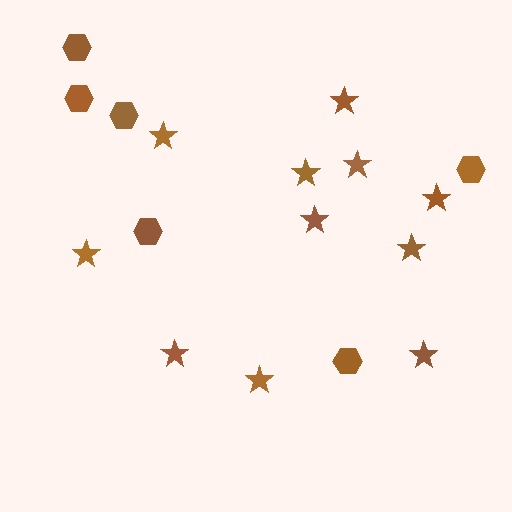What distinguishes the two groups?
There are 2 groups: one group of stars (11) and one group of hexagons (6).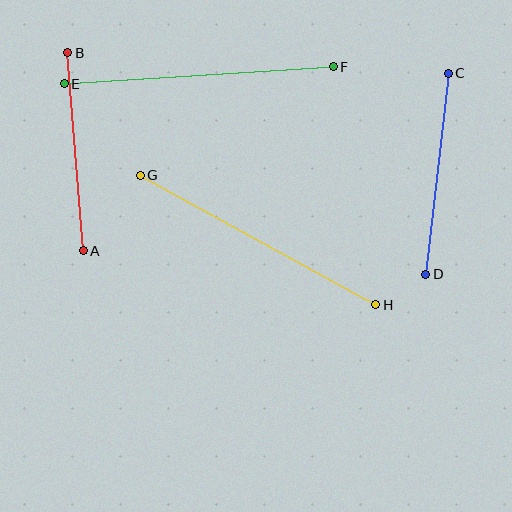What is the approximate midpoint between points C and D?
The midpoint is at approximately (437, 174) pixels.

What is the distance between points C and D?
The distance is approximately 202 pixels.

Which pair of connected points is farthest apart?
Points E and F are farthest apart.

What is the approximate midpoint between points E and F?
The midpoint is at approximately (199, 75) pixels.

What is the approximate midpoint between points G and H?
The midpoint is at approximately (258, 240) pixels.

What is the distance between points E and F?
The distance is approximately 270 pixels.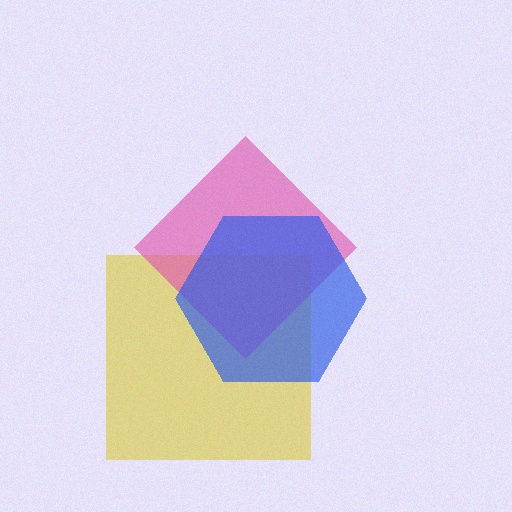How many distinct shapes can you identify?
There are 3 distinct shapes: a yellow square, a pink diamond, a blue hexagon.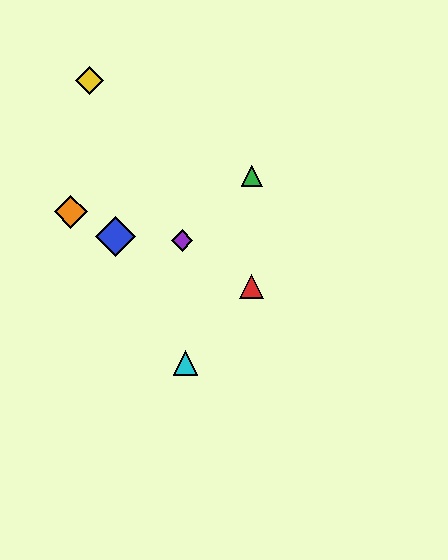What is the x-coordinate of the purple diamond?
The purple diamond is at x≈182.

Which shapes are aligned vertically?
The red triangle, the green triangle are aligned vertically.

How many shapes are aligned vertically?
2 shapes (the red triangle, the green triangle) are aligned vertically.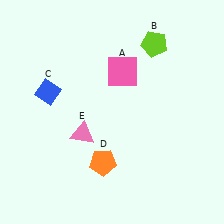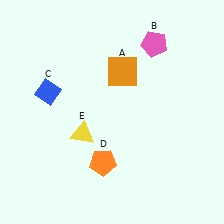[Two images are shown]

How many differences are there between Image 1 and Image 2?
There are 3 differences between the two images.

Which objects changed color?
A changed from pink to orange. B changed from lime to pink. E changed from pink to yellow.